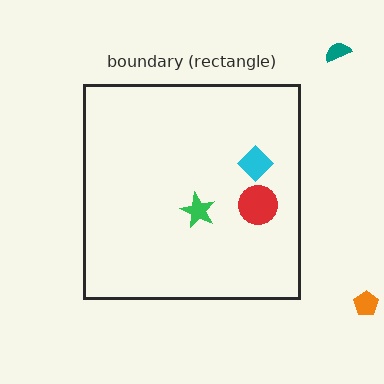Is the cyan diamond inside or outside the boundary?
Inside.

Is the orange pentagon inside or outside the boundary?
Outside.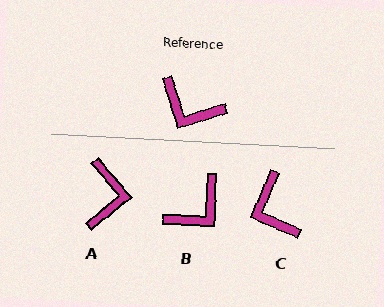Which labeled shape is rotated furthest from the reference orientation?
A, about 113 degrees away.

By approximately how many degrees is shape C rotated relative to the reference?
Approximately 41 degrees clockwise.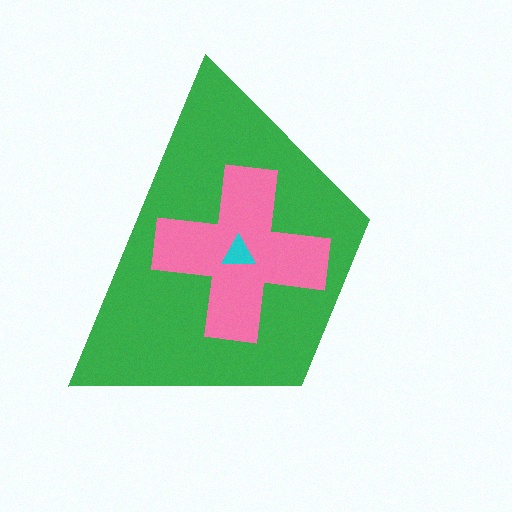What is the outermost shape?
The green trapezoid.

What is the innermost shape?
The cyan triangle.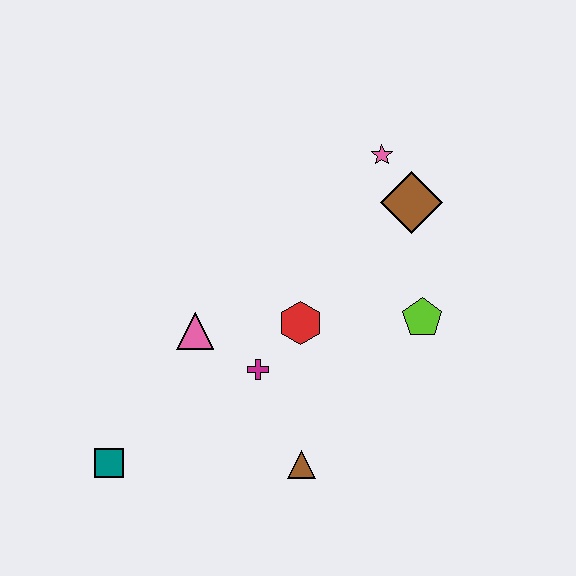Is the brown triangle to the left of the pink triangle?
No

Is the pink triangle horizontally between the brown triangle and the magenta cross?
No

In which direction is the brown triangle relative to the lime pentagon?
The brown triangle is below the lime pentagon.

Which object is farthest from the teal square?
The pink star is farthest from the teal square.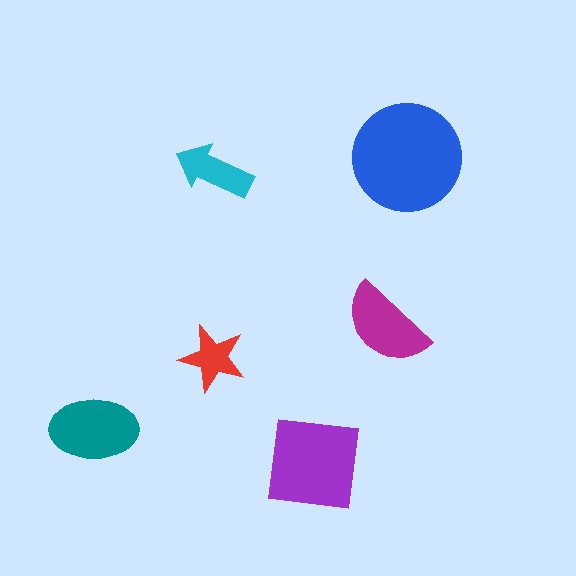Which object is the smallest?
The red star.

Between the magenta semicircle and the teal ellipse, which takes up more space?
The teal ellipse.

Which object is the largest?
The blue circle.